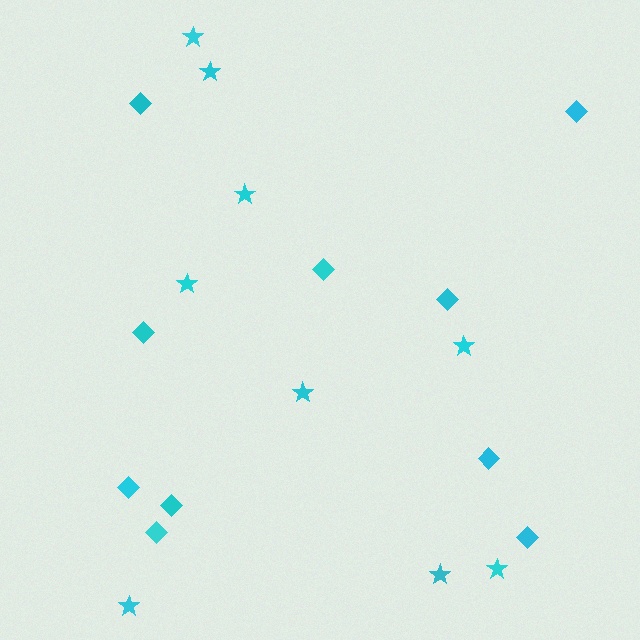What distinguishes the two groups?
There are 2 groups: one group of diamonds (10) and one group of stars (9).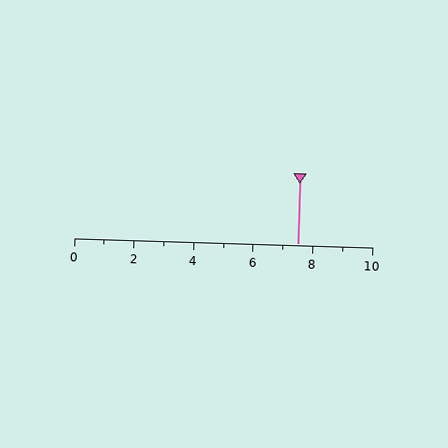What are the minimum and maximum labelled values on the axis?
The axis runs from 0 to 10.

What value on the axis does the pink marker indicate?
The marker indicates approximately 7.5.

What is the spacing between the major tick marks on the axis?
The major ticks are spaced 2 apart.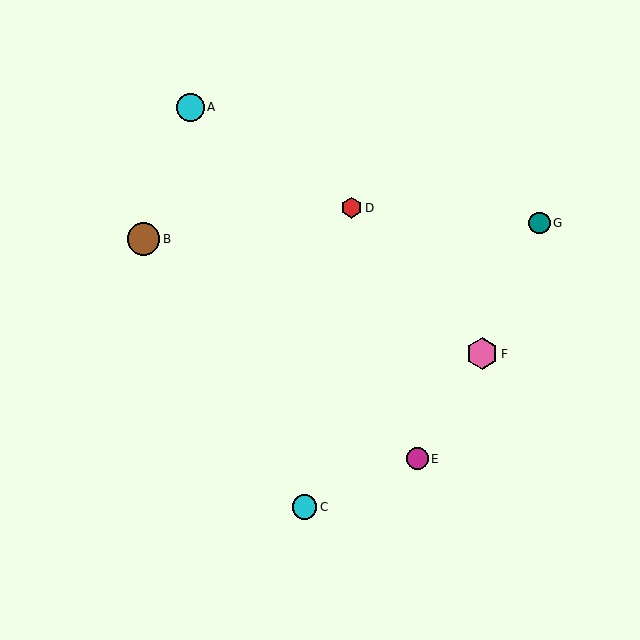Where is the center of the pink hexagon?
The center of the pink hexagon is at (482, 354).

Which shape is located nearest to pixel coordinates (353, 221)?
The red hexagon (labeled D) at (352, 208) is nearest to that location.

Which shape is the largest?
The brown circle (labeled B) is the largest.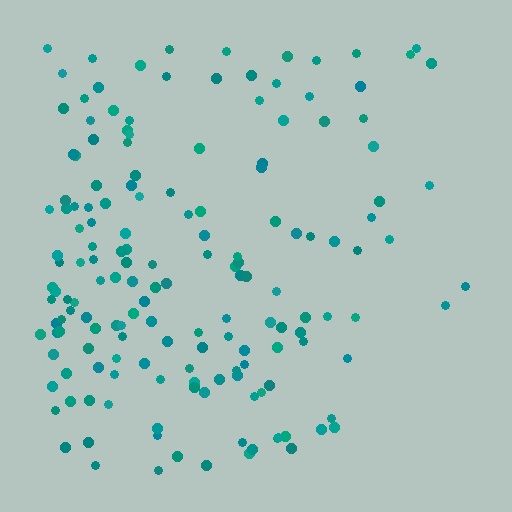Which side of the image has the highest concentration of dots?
The left.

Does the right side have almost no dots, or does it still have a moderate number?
Still a moderate number, just noticeably fewer than the left.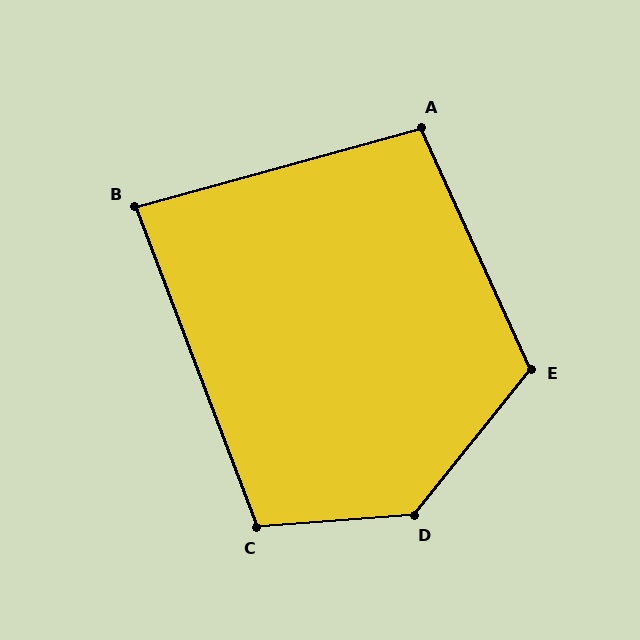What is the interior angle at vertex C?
Approximately 106 degrees (obtuse).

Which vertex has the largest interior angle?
D, at approximately 133 degrees.